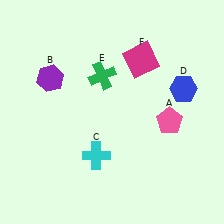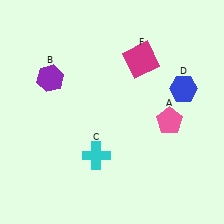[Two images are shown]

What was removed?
The green cross (E) was removed in Image 2.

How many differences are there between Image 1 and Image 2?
There is 1 difference between the two images.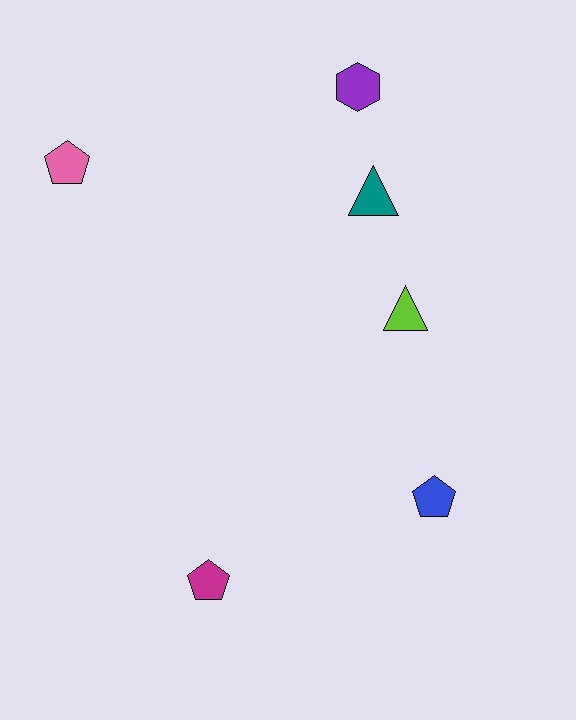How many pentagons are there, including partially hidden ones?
There are 3 pentagons.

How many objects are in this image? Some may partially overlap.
There are 6 objects.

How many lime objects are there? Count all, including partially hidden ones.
There is 1 lime object.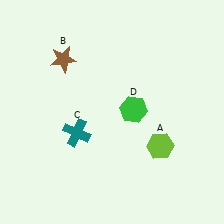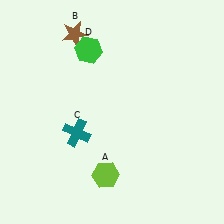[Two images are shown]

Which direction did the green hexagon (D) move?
The green hexagon (D) moved up.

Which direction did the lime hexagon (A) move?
The lime hexagon (A) moved left.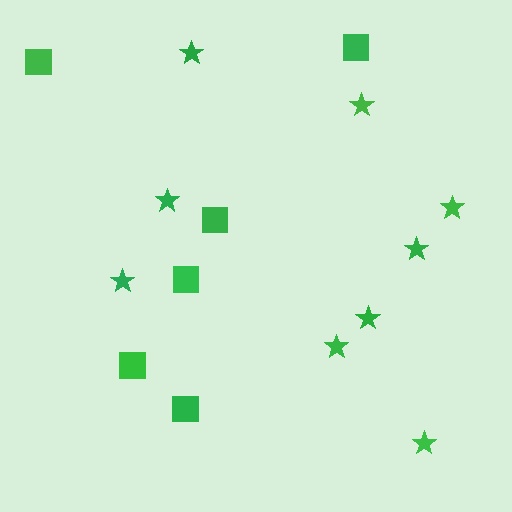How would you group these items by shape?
There are 2 groups: one group of stars (9) and one group of squares (6).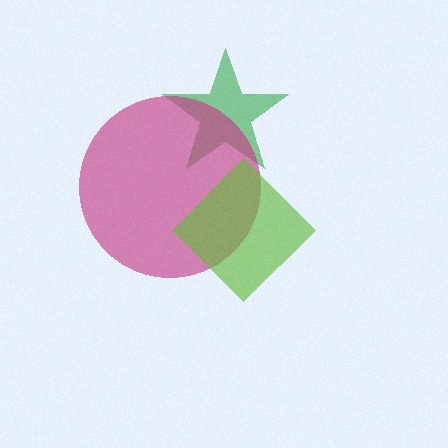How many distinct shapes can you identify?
There are 3 distinct shapes: a green star, a magenta circle, a lime diamond.